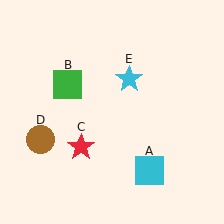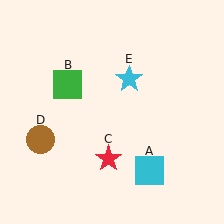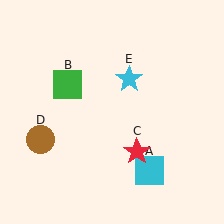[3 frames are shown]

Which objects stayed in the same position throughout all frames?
Cyan square (object A) and green square (object B) and brown circle (object D) and cyan star (object E) remained stationary.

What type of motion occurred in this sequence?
The red star (object C) rotated counterclockwise around the center of the scene.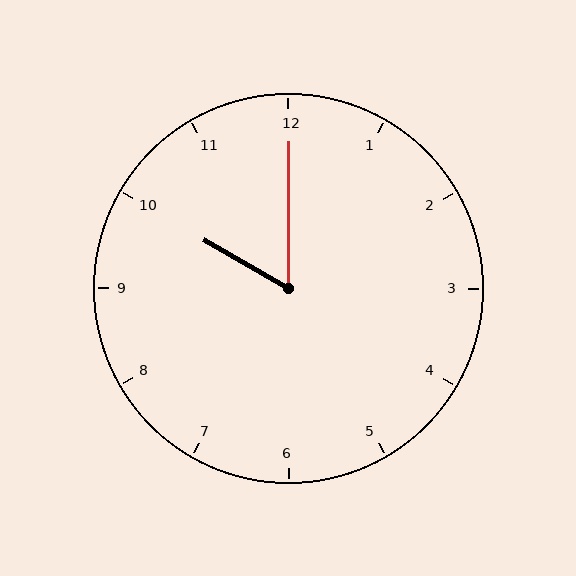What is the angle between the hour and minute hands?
Approximately 60 degrees.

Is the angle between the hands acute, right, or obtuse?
It is acute.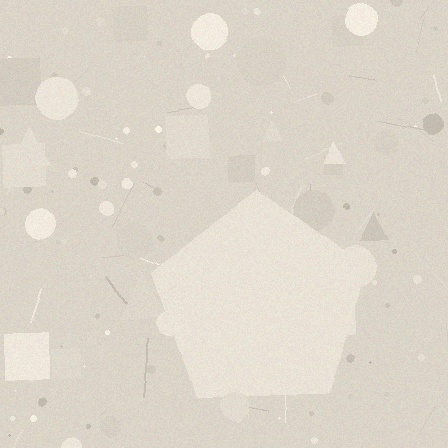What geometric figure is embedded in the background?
A pentagon is embedded in the background.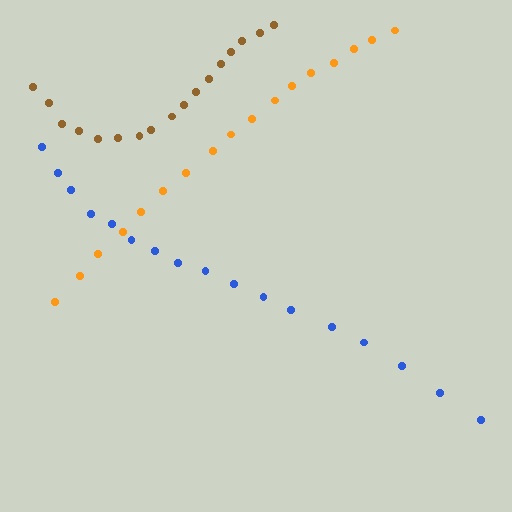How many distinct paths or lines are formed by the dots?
There are 3 distinct paths.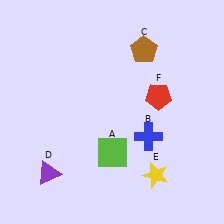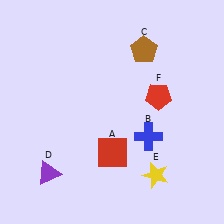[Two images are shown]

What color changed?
The square (A) changed from lime in Image 1 to red in Image 2.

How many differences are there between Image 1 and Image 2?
There is 1 difference between the two images.